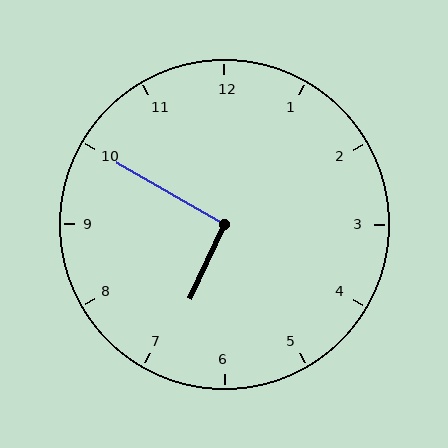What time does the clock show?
6:50.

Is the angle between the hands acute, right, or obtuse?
It is right.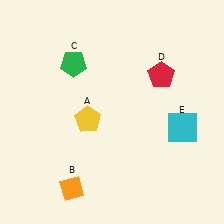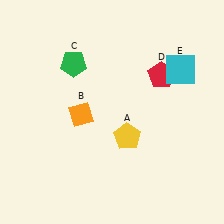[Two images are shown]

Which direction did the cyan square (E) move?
The cyan square (E) moved up.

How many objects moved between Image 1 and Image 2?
3 objects moved between the two images.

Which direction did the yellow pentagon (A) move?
The yellow pentagon (A) moved right.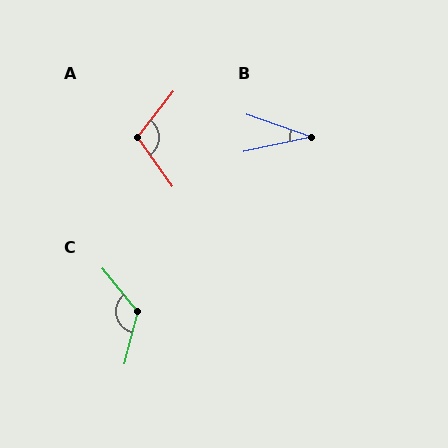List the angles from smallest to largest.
B (32°), A (106°), C (126°).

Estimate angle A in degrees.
Approximately 106 degrees.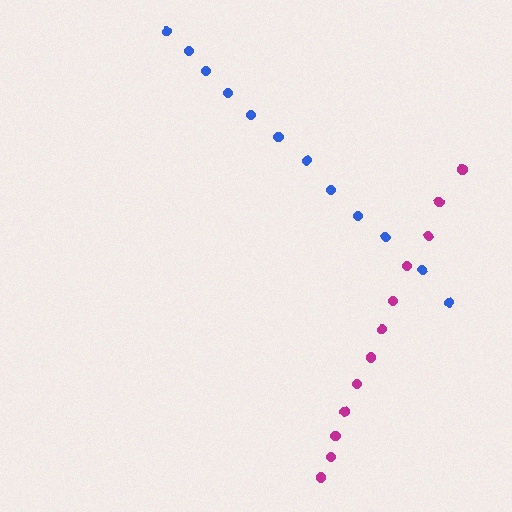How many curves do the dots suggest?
There are 2 distinct paths.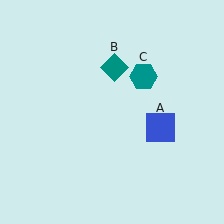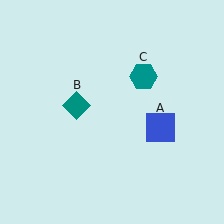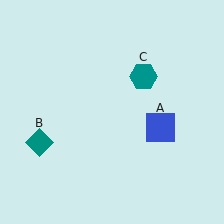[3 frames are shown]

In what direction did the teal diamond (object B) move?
The teal diamond (object B) moved down and to the left.